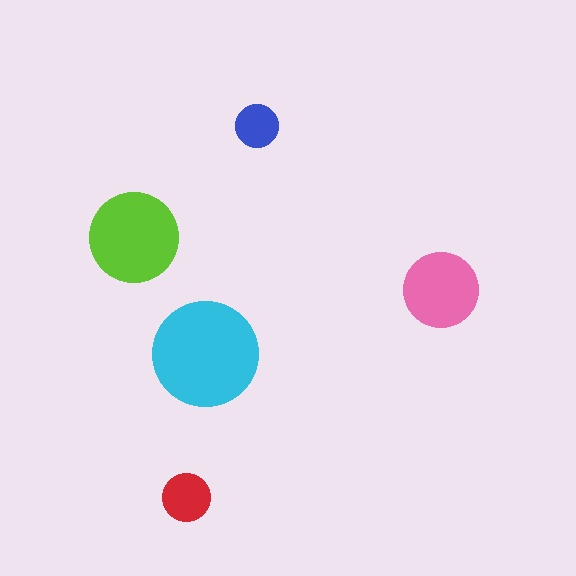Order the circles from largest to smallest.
the cyan one, the lime one, the pink one, the red one, the blue one.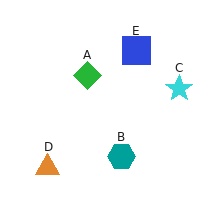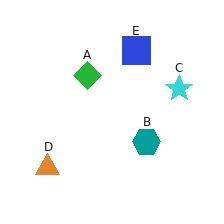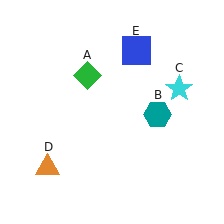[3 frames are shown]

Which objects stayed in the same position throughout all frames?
Green diamond (object A) and cyan star (object C) and orange triangle (object D) and blue square (object E) remained stationary.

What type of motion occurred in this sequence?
The teal hexagon (object B) rotated counterclockwise around the center of the scene.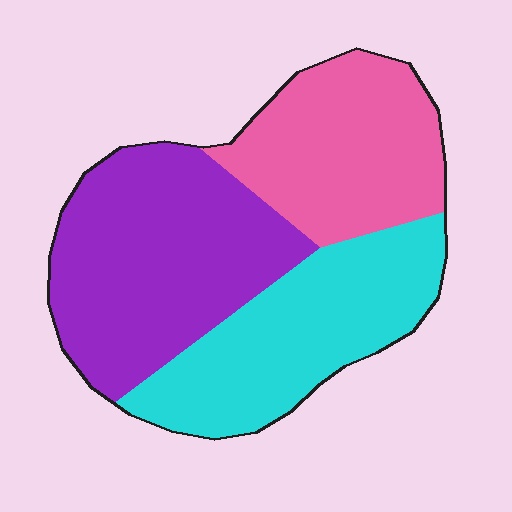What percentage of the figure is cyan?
Cyan takes up between a sixth and a third of the figure.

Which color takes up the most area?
Purple, at roughly 40%.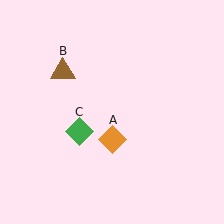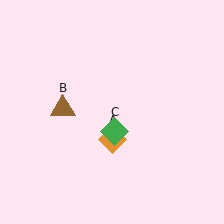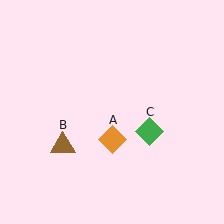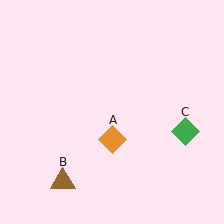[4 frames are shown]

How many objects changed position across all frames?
2 objects changed position: brown triangle (object B), green diamond (object C).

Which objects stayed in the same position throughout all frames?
Orange diamond (object A) remained stationary.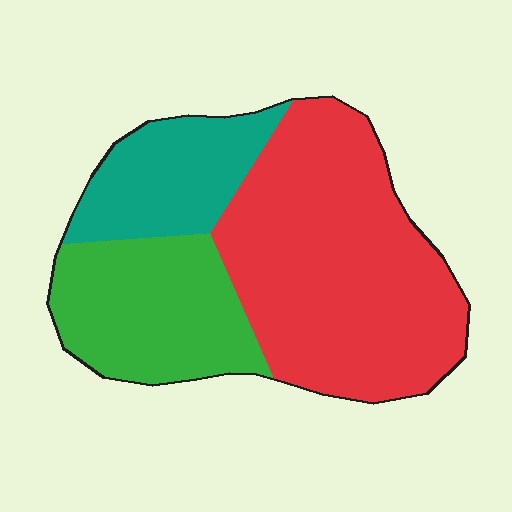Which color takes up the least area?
Teal, at roughly 20%.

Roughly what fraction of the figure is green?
Green covers 27% of the figure.